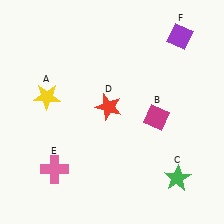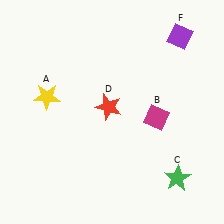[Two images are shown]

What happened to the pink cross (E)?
The pink cross (E) was removed in Image 2. It was in the bottom-left area of Image 1.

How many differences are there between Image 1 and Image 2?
There is 1 difference between the two images.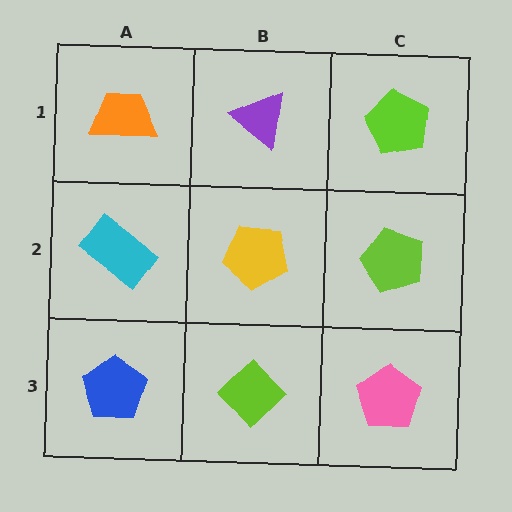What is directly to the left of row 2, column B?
A cyan rectangle.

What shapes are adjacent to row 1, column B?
A yellow pentagon (row 2, column B), an orange trapezoid (row 1, column A), a lime pentagon (row 1, column C).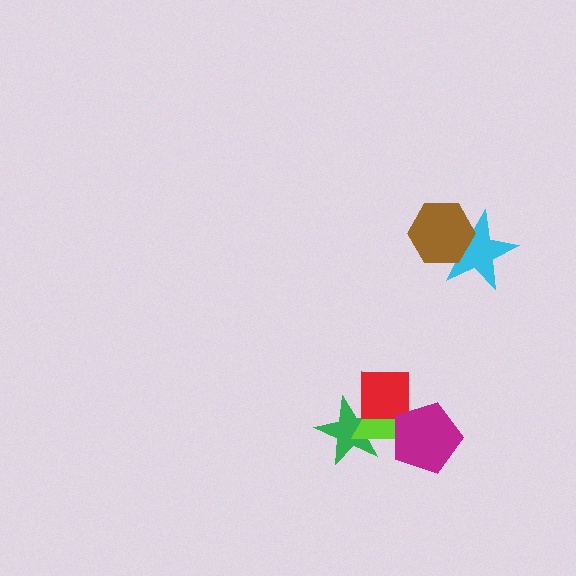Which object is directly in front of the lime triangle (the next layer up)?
The red square is directly in front of the lime triangle.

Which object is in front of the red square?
The magenta pentagon is in front of the red square.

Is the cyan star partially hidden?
Yes, it is partially covered by another shape.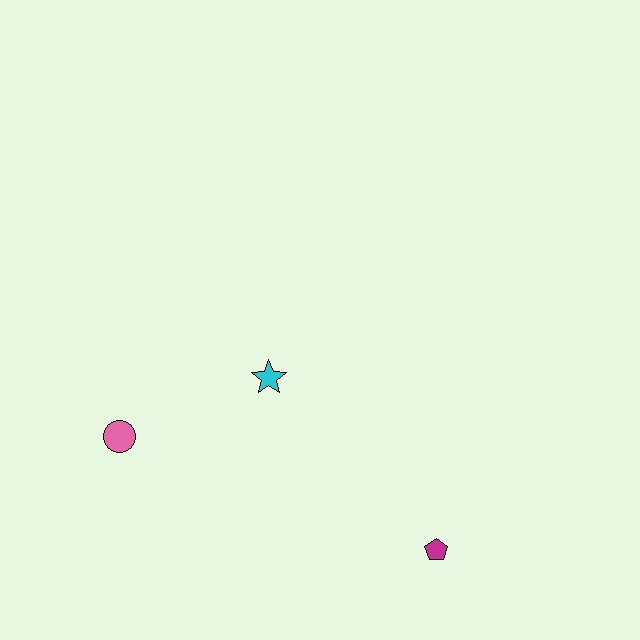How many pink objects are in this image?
There is 1 pink object.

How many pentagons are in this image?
There is 1 pentagon.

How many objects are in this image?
There are 3 objects.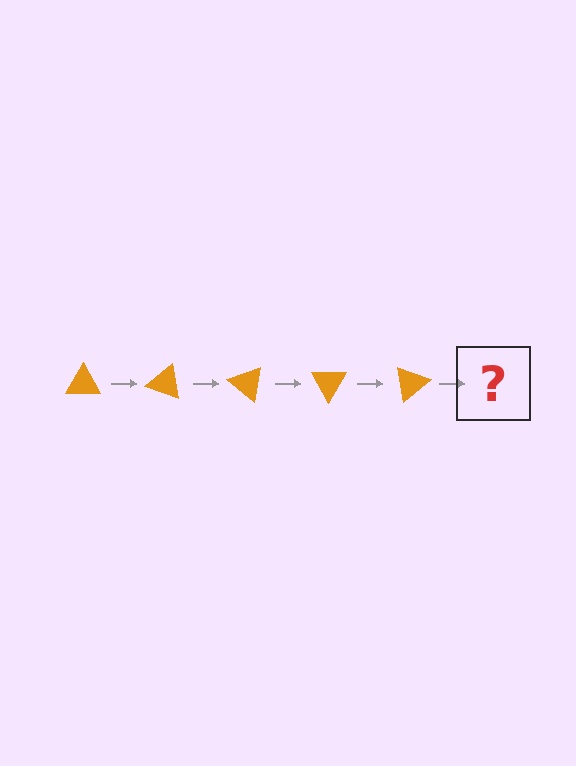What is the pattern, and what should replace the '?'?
The pattern is that the triangle rotates 20 degrees each step. The '?' should be an orange triangle rotated 100 degrees.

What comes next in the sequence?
The next element should be an orange triangle rotated 100 degrees.